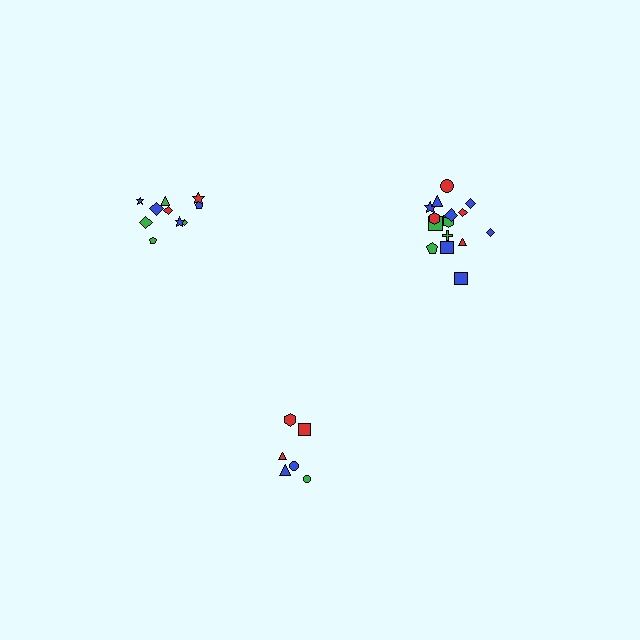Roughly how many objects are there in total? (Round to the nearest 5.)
Roughly 35 objects in total.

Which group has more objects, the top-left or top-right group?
The top-right group.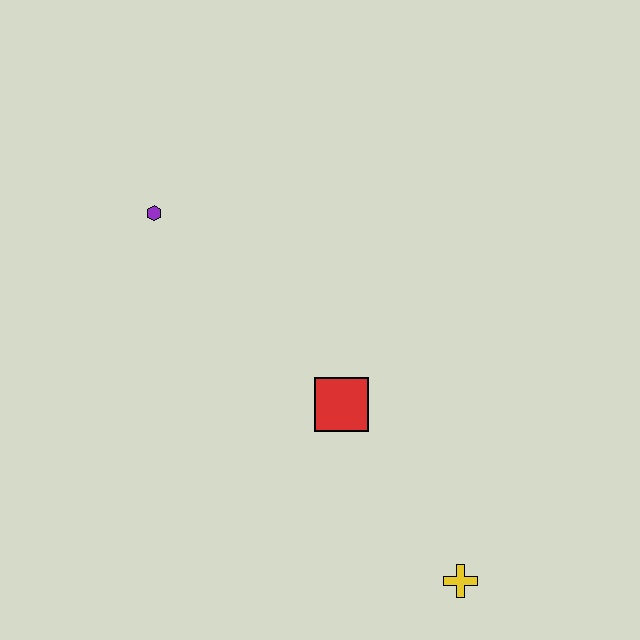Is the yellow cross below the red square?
Yes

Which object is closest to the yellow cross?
The red square is closest to the yellow cross.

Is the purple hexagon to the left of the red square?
Yes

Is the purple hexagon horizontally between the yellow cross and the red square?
No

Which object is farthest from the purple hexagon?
The yellow cross is farthest from the purple hexagon.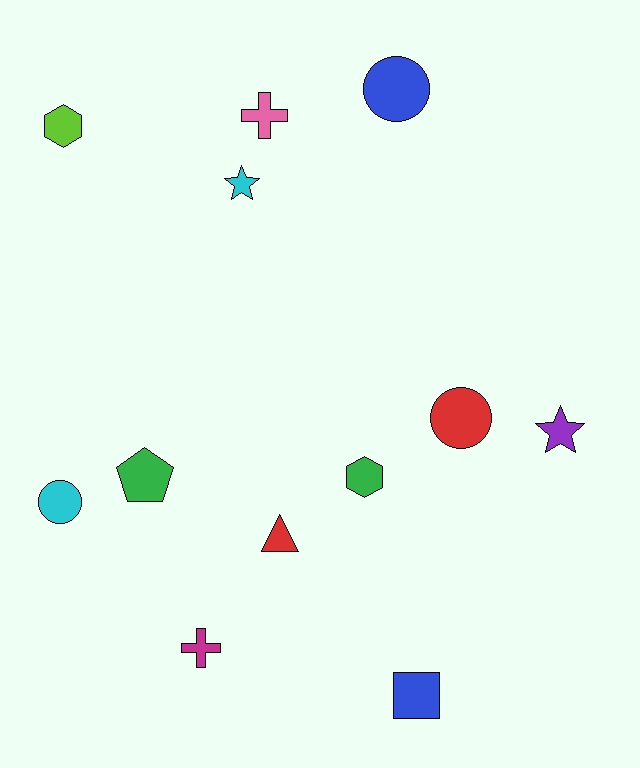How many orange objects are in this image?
There are no orange objects.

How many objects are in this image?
There are 12 objects.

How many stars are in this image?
There are 2 stars.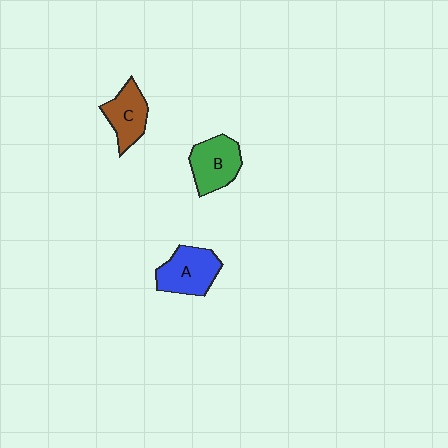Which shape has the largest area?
Shape A (blue).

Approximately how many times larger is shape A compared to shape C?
Approximately 1.2 times.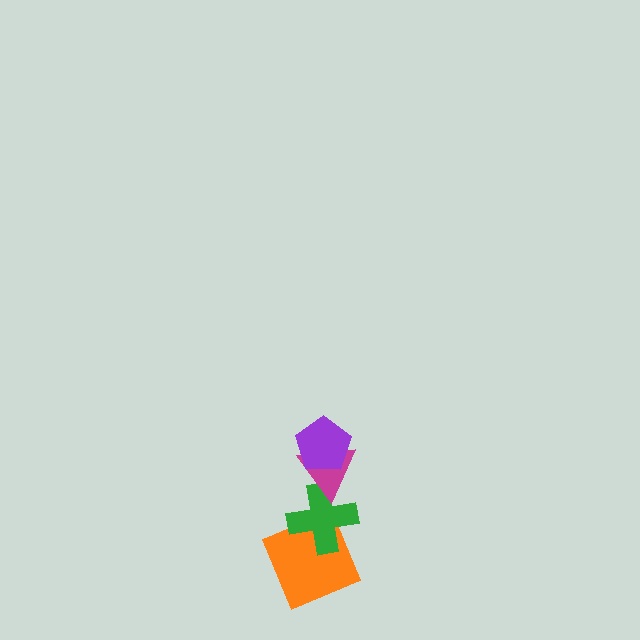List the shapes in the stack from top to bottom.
From top to bottom: the purple pentagon, the magenta triangle, the green cross, the orange square.